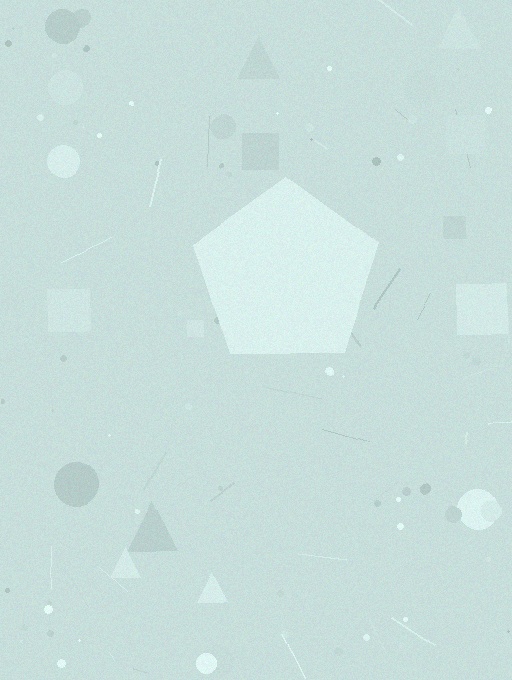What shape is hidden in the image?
A pentagon is hidden in the image.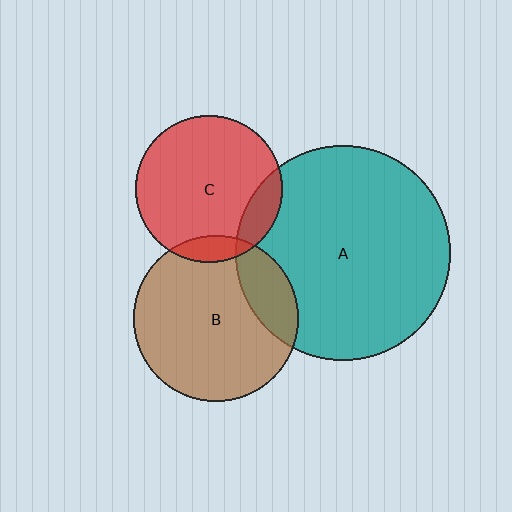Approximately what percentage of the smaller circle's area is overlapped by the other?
Approximately 10%.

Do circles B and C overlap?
Yes.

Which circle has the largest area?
Circle A (teal).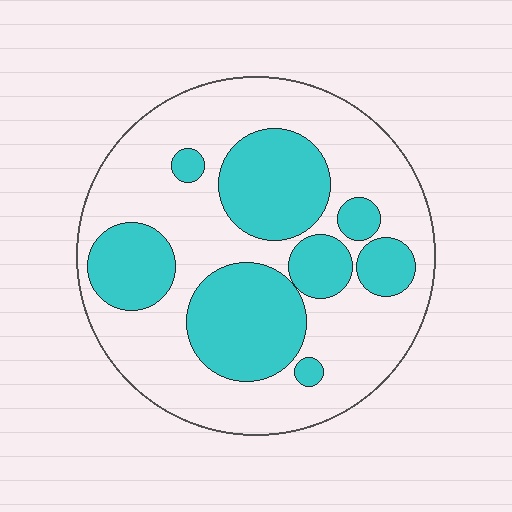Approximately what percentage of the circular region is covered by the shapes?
Approximately 35%.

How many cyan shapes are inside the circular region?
8.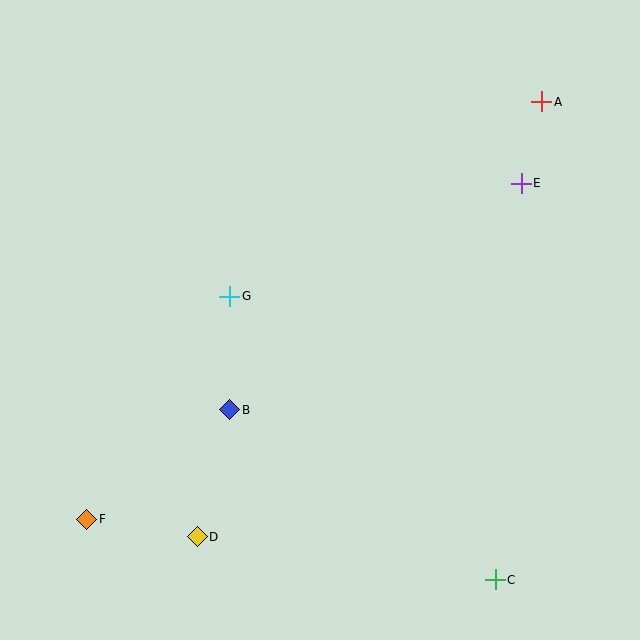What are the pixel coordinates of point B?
Point B is at (230, 410).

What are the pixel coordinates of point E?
Point E is at (521, 183).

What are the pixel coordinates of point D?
Point D is at (197, 537).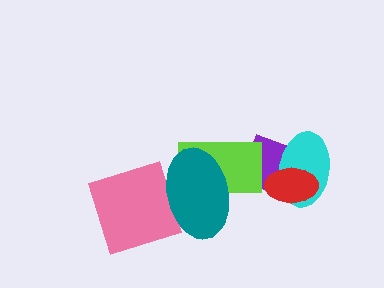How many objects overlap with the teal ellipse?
2 objects overlap with the teal ellipse.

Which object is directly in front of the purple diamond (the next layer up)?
The lime rectangle is directly in front of the purple diamond.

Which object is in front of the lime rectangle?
The teal ellipse is in front of the lime rectangle.